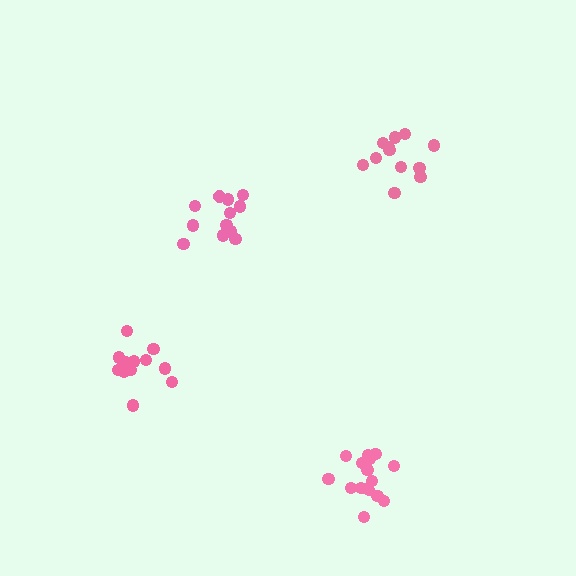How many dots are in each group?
Group 1: 17 dots, Group 2: 12 dots, Group 3: 12 dots, Group 4: 12 dots (53 total).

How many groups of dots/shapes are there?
There are 4 groups.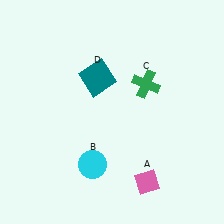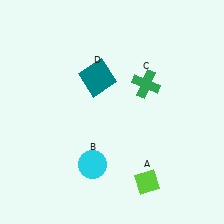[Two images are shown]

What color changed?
The diamond (A) changed from pink in Image 1 to lime in Image 2.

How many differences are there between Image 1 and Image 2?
There is 1 difference between the two images.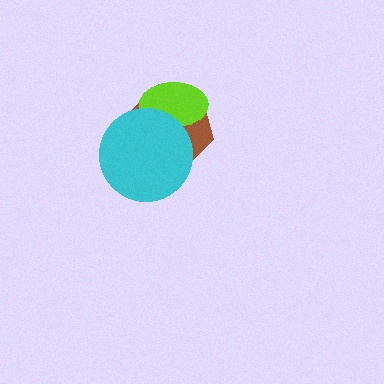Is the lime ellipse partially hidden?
Yes, it is partially covered by another shape.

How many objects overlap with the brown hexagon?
2 objects overlap with the brown hexagon.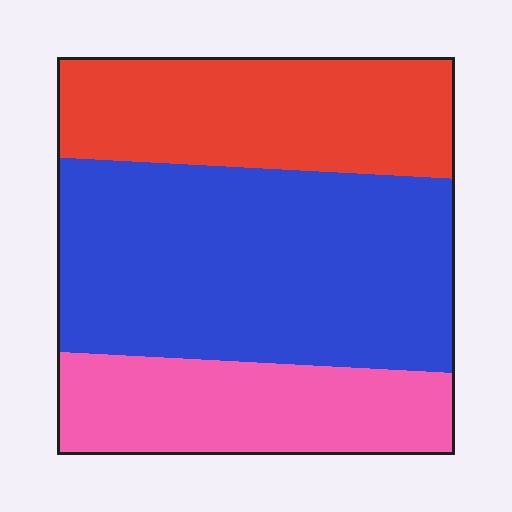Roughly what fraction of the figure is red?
Red takes up about one quarter (1/4) of the figure.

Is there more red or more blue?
Blue.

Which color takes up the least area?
Pink, at roughly 25%.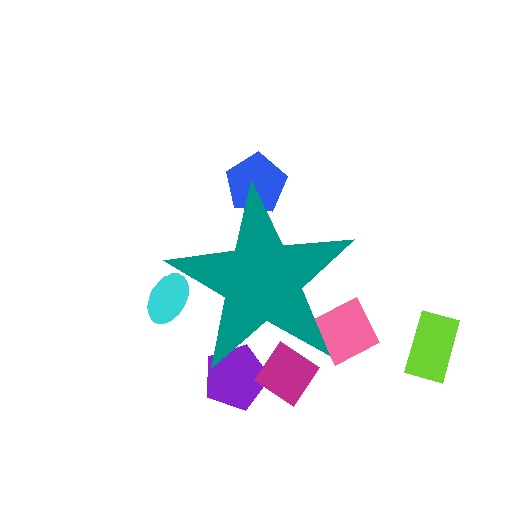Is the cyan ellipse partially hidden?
Yes, the cyan ellipse is partially hidden behind the teal star.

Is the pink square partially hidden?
Yes, the pink square is partially hidden behind the teal star.